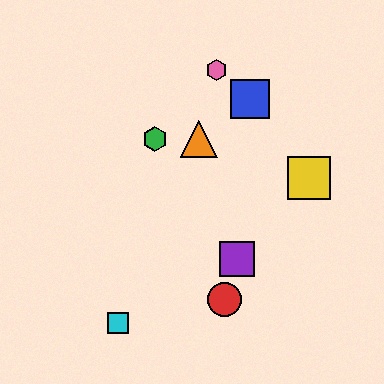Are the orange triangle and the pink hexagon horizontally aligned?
No, the orange triangle is at y≈139 and the pink hexagon is at y≈70.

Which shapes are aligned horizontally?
The green hexagon, the orange triangle are aligned horizontally.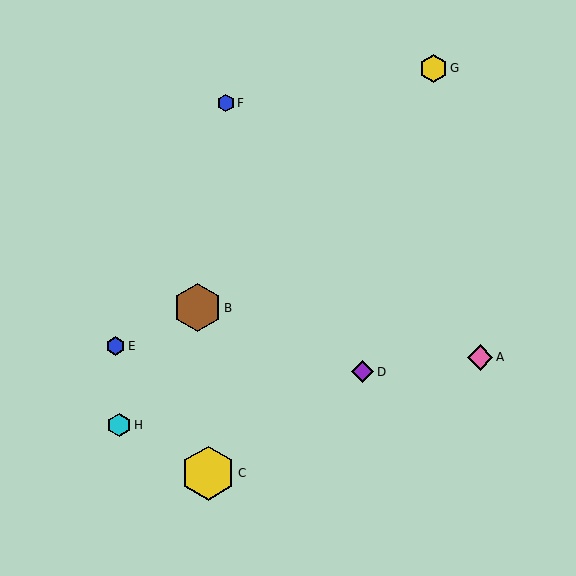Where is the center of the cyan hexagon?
The center of the cyan hexagon is at (119, 425).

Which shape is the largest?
The yellow hexagon (labeled C) is the largest.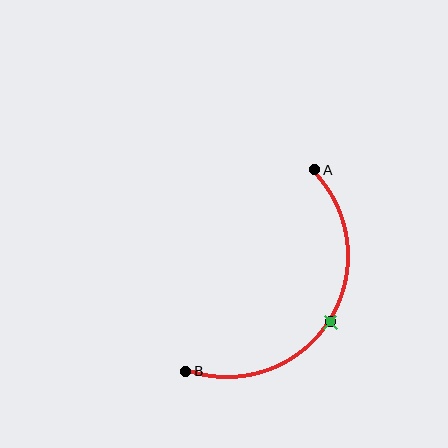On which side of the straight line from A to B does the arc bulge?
The arc bulges to the right of the straight line connecting A and B.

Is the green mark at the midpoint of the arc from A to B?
Yes. The green mark lies on the arc at equal arc-length from both A and B — it is the arc midpoint.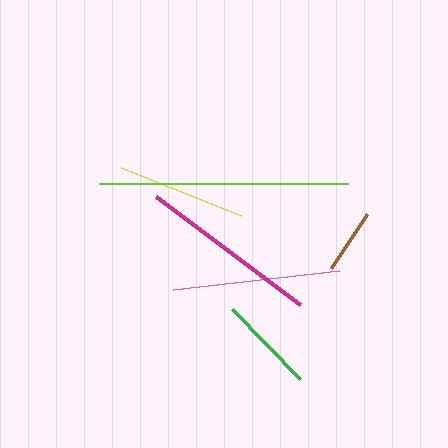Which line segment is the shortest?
The brown line is the shortest at approximately 65 pixels.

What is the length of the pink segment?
The pink segment is approximately 167 pixels long.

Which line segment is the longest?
The lime line is the longest at approximately 249 pixels.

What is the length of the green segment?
The green segment is approximately 98 pixels long.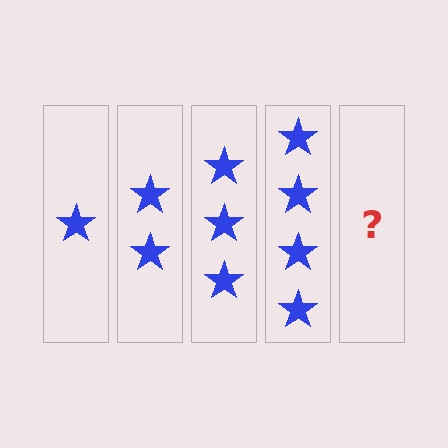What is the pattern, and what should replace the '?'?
The pattern is that each step adds one more star. The '?' should be 5 stars.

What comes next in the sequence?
The next element should be 5 stars.